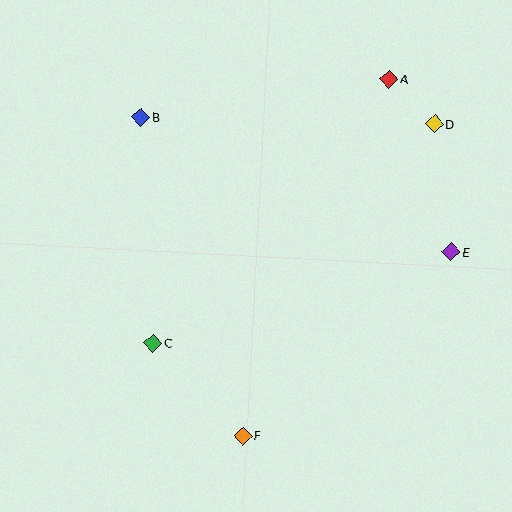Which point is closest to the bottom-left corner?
Point C is closest to the bottom-left corner.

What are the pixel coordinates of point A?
Point A is at (389, 79).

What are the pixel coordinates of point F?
Point F is at (243, 436).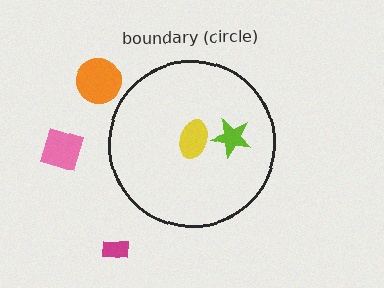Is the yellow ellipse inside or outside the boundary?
Inside.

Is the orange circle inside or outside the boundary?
Outside.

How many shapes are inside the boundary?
2 inside, 3 outside.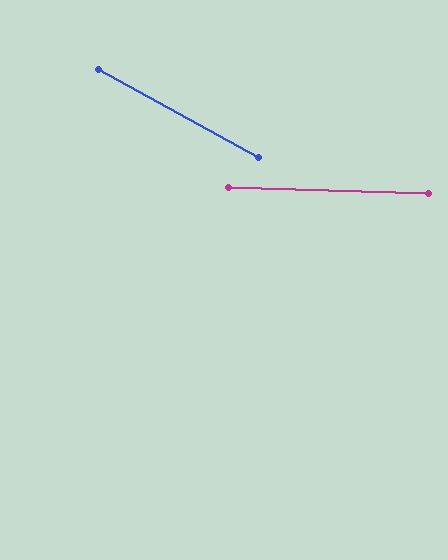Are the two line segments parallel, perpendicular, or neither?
Neither parallel nor perpendicular — they differ by about 27°.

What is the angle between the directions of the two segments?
Approximately 27 degrees.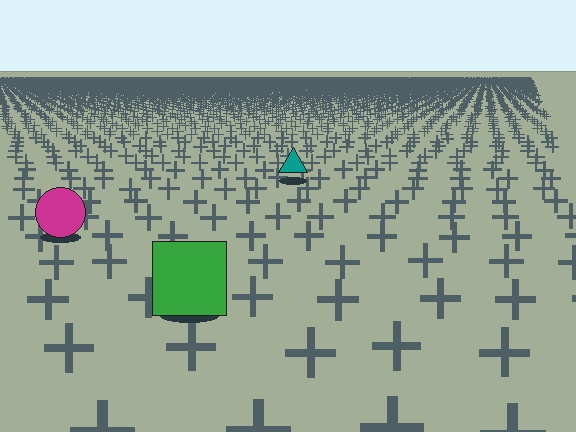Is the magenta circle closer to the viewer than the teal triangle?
Yes. The magenta circle is closer — you can tell from the texture gradient: the ground texture is coarser near it.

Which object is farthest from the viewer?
The teal triangle is farthest from the viewer. It appears smaller and the ground texture around it is denser.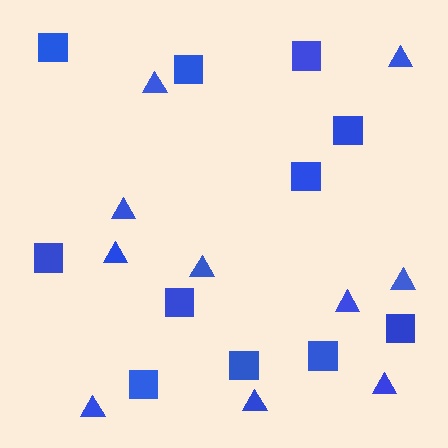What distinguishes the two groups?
There are 2 groups: one group of triangles (10) and one group of squares (11).